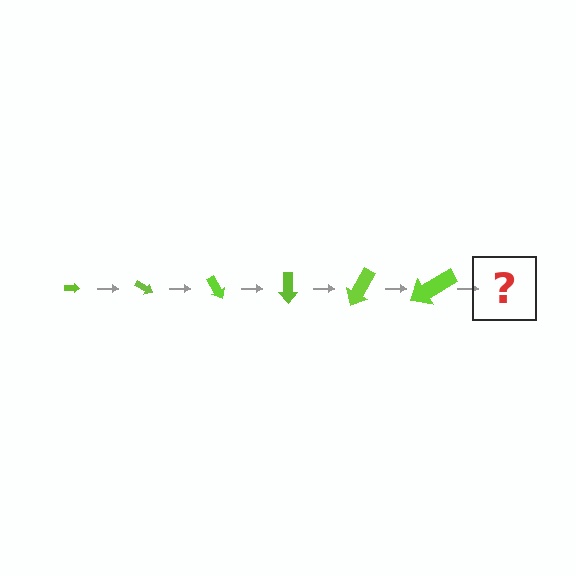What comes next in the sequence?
The next element should be an arrow, larger than the previous one and rotated 180 degrees from the start.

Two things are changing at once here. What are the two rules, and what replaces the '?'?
The two rules are that the arrow grows larger each step and it rotates 30 degrees each step. The '?' should be an arrow, larger than the previous one and rotated 180 degrees from the start.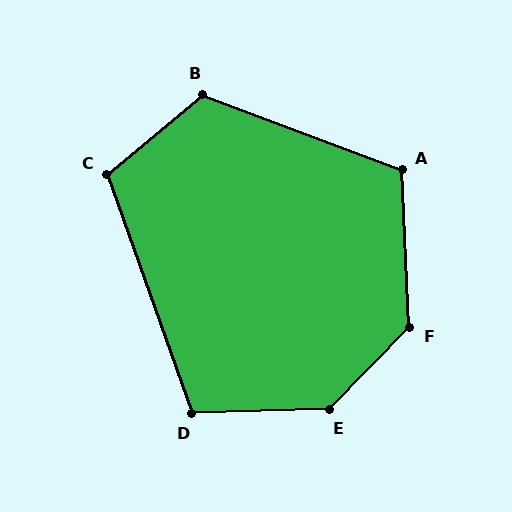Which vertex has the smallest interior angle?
D, at approximately 108 degrees.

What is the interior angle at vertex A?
Approximately 113 degrees (obtuse).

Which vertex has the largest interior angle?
E, at approximately 136 degrees.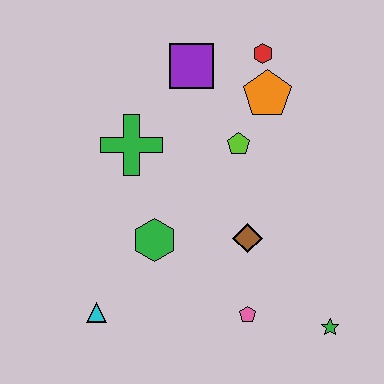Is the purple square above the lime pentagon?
Yes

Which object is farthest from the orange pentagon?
The cyan triangle is farthest from the orange pentagon.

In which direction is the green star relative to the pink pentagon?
The green star is to the right of the pink pentagon.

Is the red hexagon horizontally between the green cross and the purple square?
No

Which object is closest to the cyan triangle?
The green hexagon is closest to the cyan triangle.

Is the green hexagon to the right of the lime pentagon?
No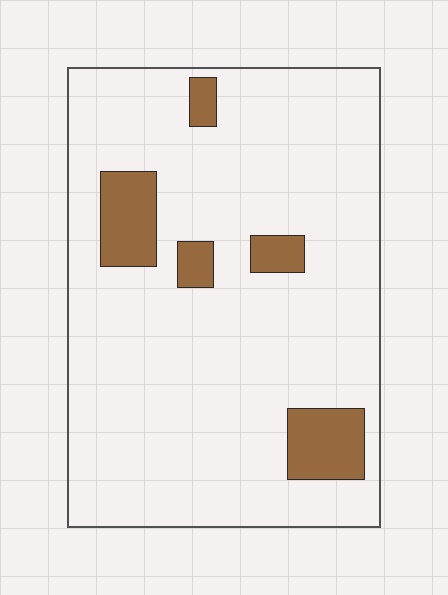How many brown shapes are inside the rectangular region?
5.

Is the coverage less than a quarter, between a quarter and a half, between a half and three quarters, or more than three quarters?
Less than a quarter.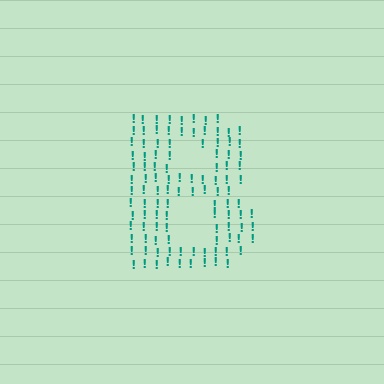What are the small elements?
The small elements are exclamation marks.